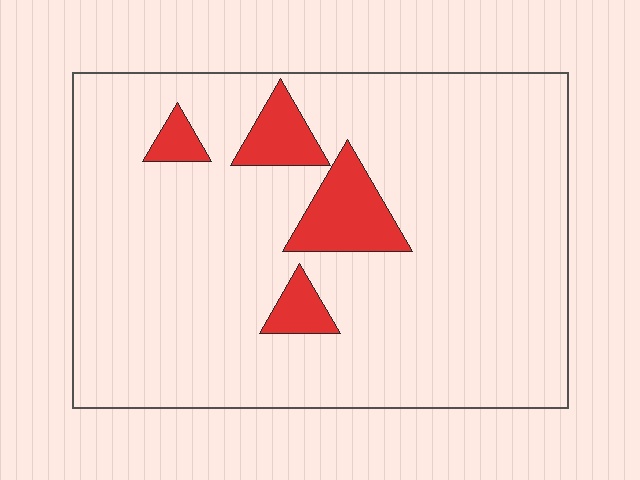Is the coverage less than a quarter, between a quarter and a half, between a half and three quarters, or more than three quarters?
Less than a quarter.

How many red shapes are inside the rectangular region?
4.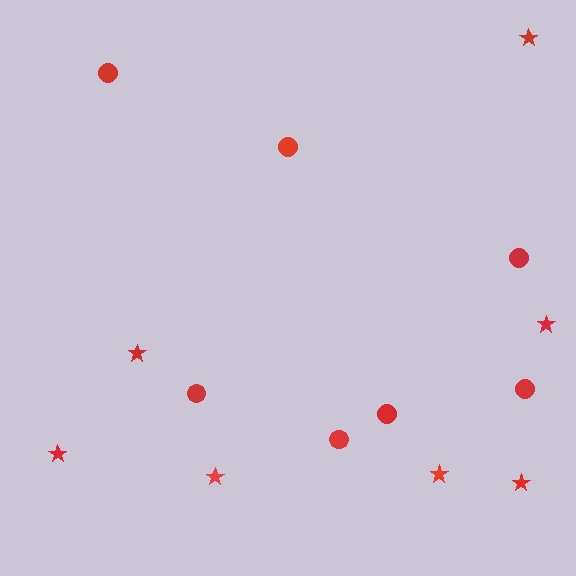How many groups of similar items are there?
There are 2 groups: one group of circles (7) and one group of stars (7).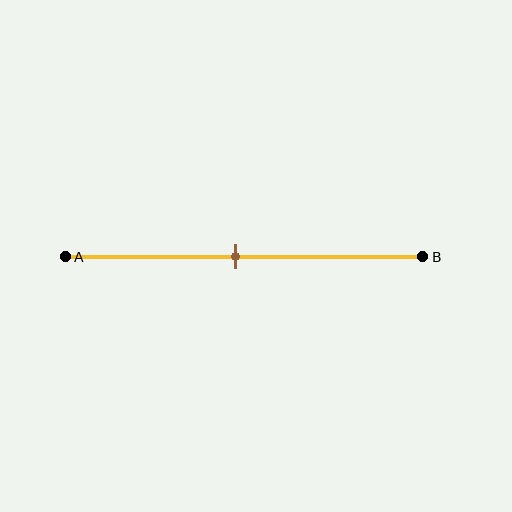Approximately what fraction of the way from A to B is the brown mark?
The brown mark is approximately 50% of the way from A to B.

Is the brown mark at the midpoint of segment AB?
Yes, the mark is approximately at the midpoint.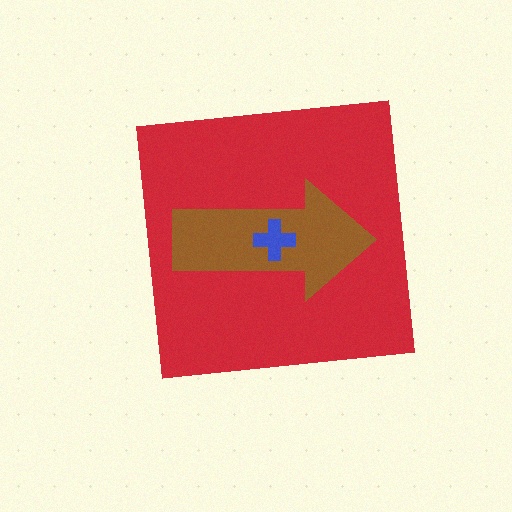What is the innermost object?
The blue cross.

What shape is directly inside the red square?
The brown arrow.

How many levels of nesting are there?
3.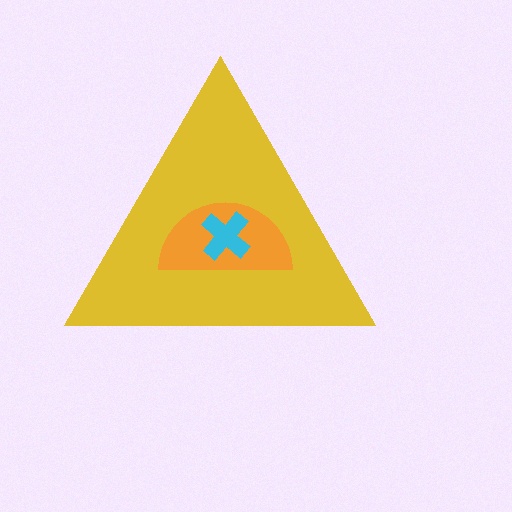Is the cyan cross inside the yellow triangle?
Yes.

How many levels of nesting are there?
3.